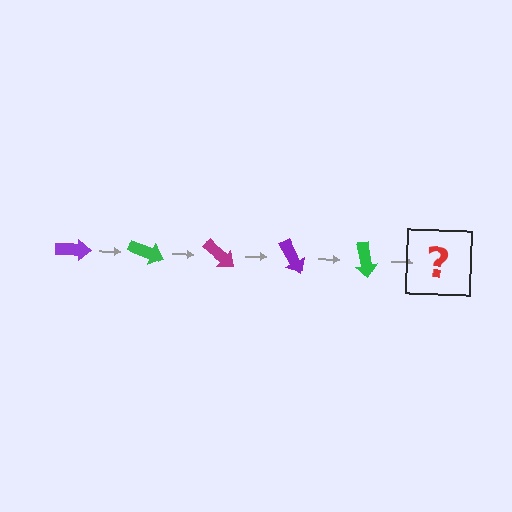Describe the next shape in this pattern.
It should be a magenta arrow, rotated 100 degrees from the start.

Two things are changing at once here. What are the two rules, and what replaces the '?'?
The two rules are that it rotates 20 degrees each step and the color cycles through purple, green, and magenta. The '?' should be a magenta arrow, rotated 100 degrees from the start.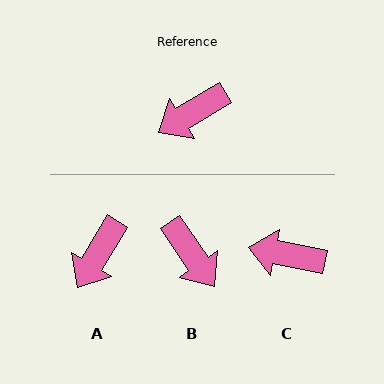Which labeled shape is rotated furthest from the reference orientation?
B, about 93 degrees away.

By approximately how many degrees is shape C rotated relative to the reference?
Approximately 42 degrees clockwise.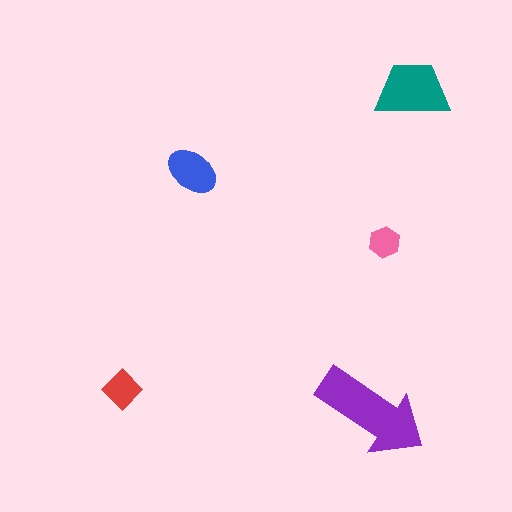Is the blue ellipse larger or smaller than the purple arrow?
Smaller.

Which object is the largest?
The purple arrow.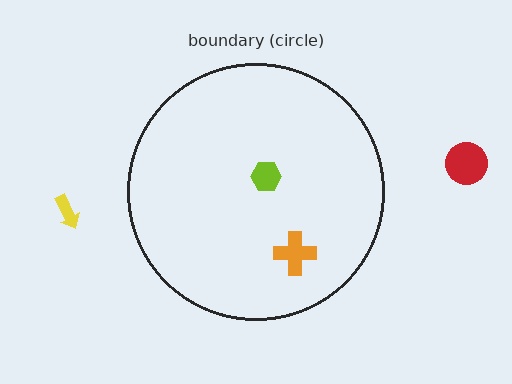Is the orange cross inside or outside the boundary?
Inside.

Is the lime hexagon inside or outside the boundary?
Inside.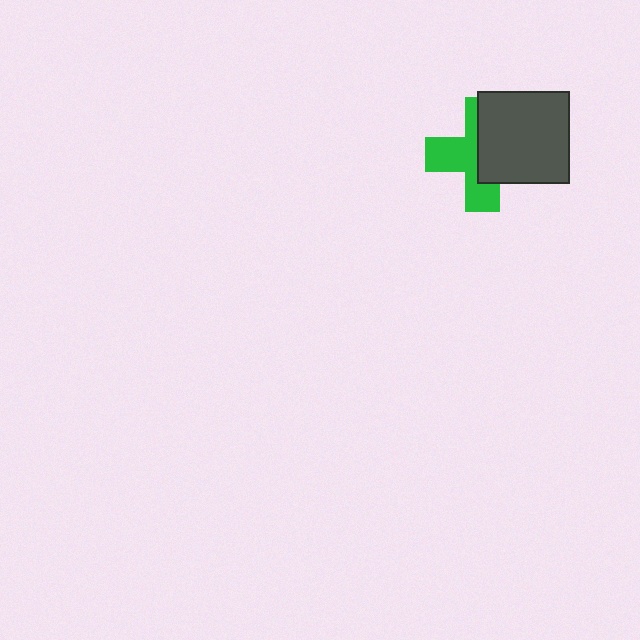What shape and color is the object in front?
The object in front is a dark gray rectangle.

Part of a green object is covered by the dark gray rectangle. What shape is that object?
It is a cross.